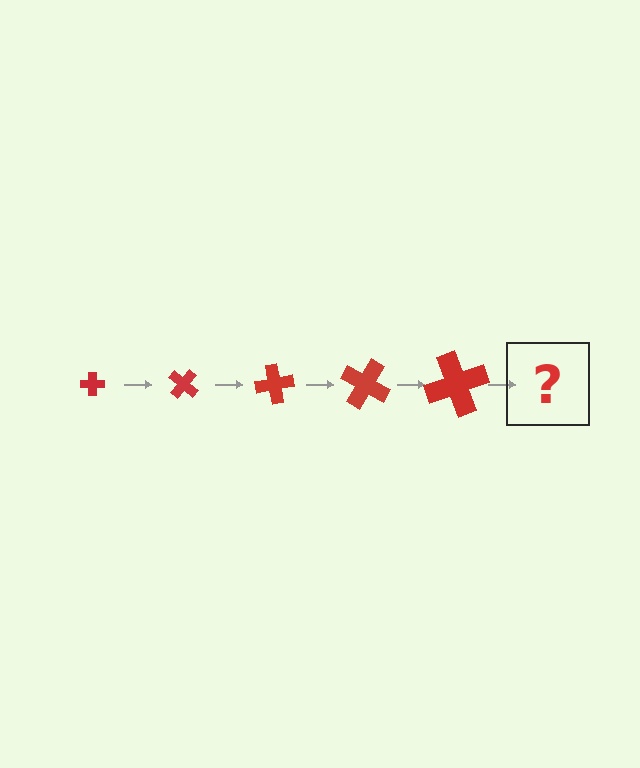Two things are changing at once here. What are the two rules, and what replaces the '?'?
The two rules are that the cross grows larger each step and it rotates 40 degrees each step. The '?' should be a cross, larger than the previous one and rotated 200 degrees from the start.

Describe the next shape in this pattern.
It should be a cross, larger than the previous one and rotated 200 degrees from the start.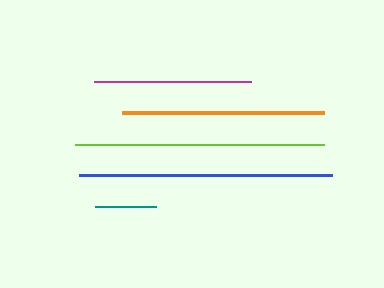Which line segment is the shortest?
The teal line is the shortest at approximately 61 pixels.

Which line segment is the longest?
The blue line is the longest at approximately 252 pixels.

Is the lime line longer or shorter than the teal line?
The lime line is longer than the teal line.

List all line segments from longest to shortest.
From longest to shortest: blue, lime, orange, magenta, teal.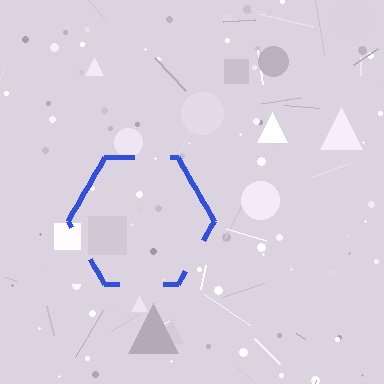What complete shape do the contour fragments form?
The contour fragments form a hexagon.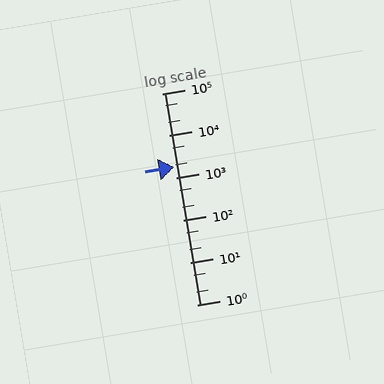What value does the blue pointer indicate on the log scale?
The pointer indicates approximately 1800.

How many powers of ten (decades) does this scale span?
The scale spans 5 decades, from 1 to 100000.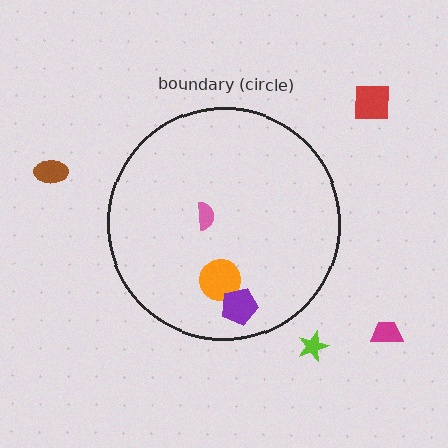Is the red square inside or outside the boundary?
Outside.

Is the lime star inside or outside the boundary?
Outside.